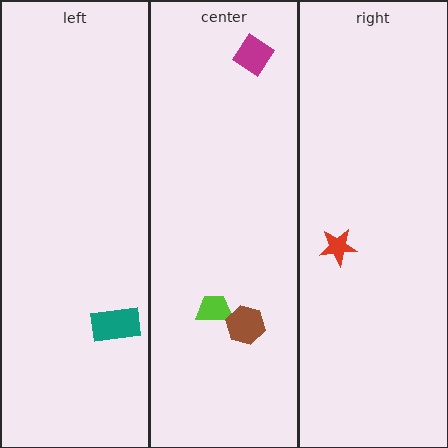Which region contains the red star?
The right region.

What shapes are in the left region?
The teal rectangle.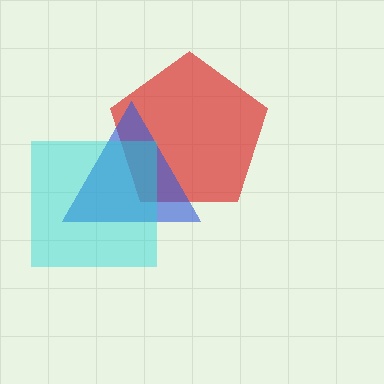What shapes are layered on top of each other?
The layered shapes are: a red pentagon, a blue triangle, a cyan square.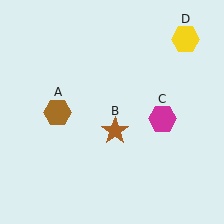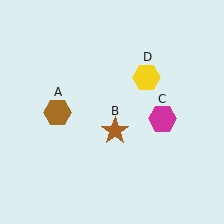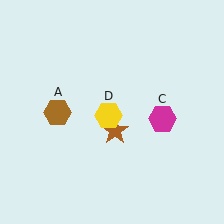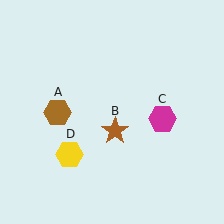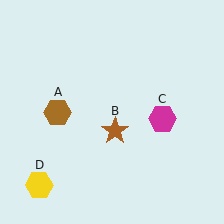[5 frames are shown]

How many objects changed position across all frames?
1 object changed position: yellow hexagon (object D).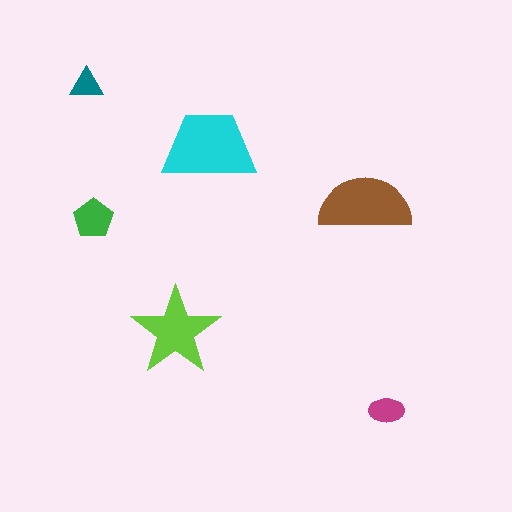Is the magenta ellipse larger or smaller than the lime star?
Smaller.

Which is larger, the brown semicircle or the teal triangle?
The brown semicircle.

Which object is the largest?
The cyan trapezoid.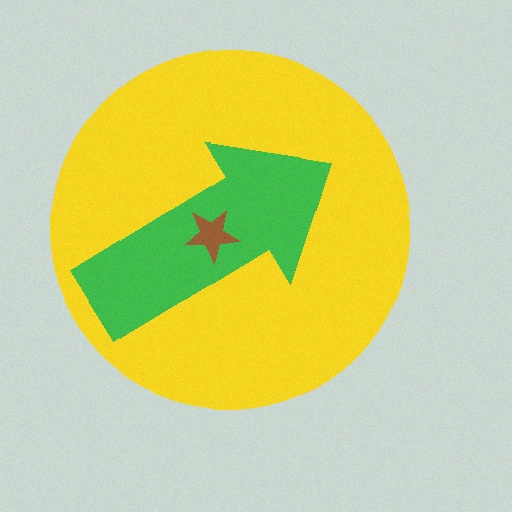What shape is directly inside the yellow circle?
The green arrow.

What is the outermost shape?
The yellow circle.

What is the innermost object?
The brown star.